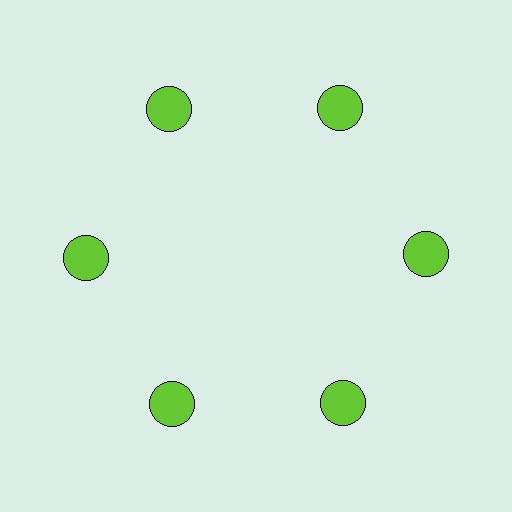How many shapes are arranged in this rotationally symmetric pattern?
There are 6 shapes, arranged in 6 groups of 1.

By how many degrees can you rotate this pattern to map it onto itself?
The pattern maps onto itself every 60 degrees of rotation.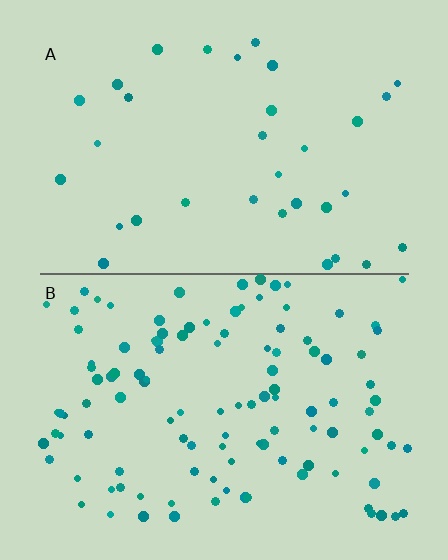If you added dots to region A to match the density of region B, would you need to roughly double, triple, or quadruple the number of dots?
Approximately triple.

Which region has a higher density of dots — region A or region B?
B (the bottom).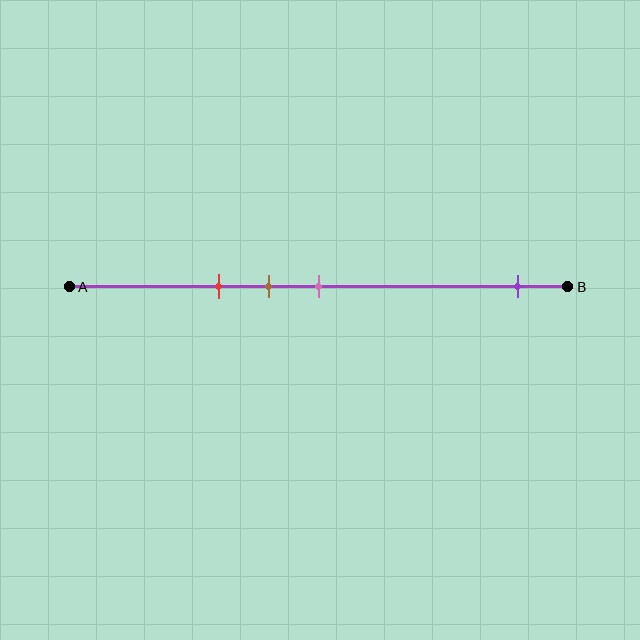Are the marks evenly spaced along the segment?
No, the marks are not evenly spaced.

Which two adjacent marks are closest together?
The brown and pink marks are the closest adjacent pair.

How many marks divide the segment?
There are 4 marks dividing the segment.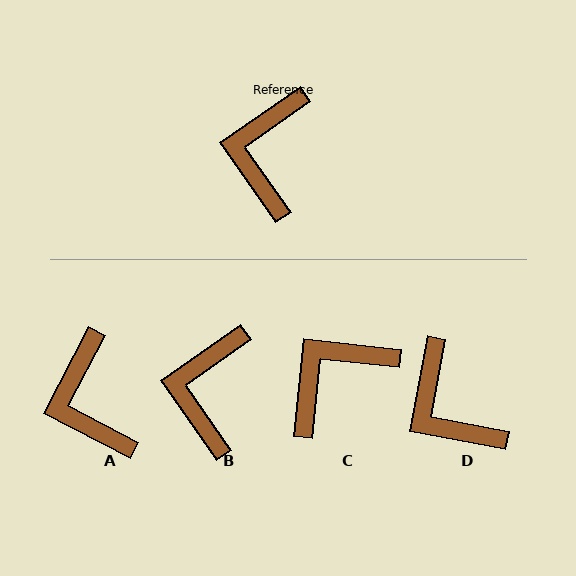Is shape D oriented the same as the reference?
No, it is off by about 45 degrees.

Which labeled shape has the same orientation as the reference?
B.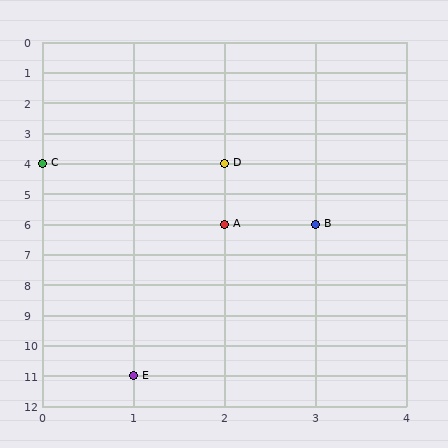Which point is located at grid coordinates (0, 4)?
Point C is at (0, 4).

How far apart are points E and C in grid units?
Points E and C are 1 column and 7 rows apart (about 7.1 grid units diagonally).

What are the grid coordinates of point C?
Point C is at grid coordinates (0, 4).